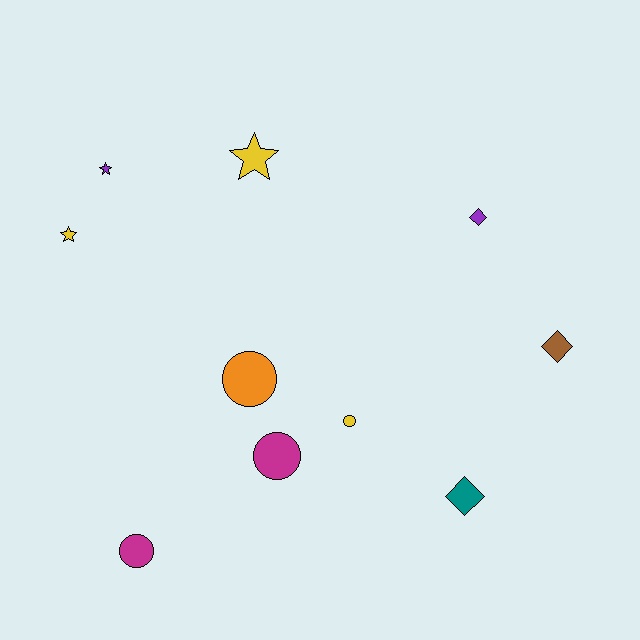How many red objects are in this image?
There are no red objects.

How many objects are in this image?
There are 10 objects.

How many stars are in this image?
There are 3 stars.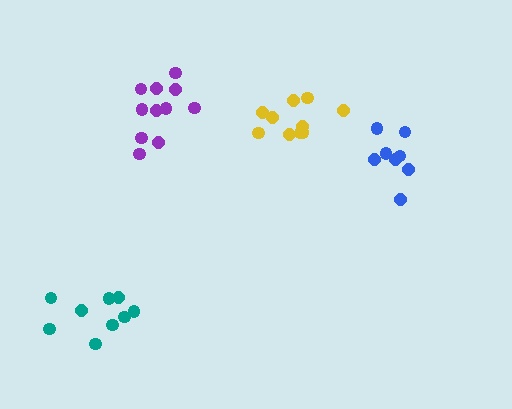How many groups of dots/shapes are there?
There are 4 groups.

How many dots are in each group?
Group 1: 11 dots, Group 2: 8 dots, Group 3: 9 dots, Group 4: 10 dots (38 total).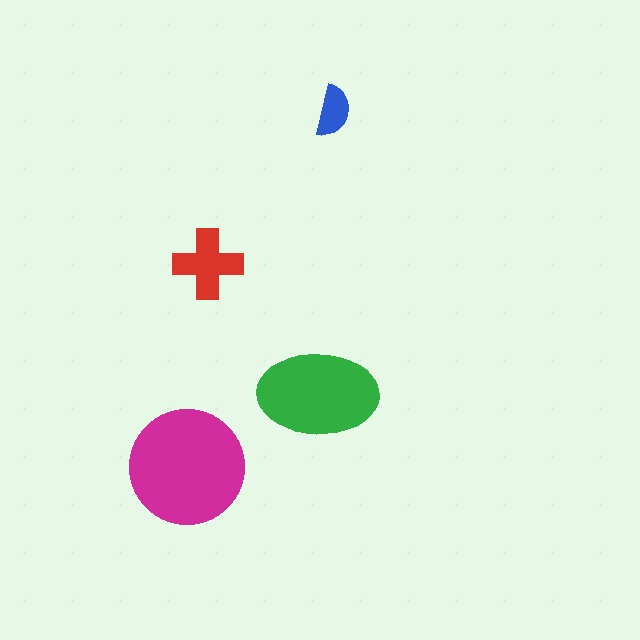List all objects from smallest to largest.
The blue semicircle, the red cross, the green ellipse, the magenta circle.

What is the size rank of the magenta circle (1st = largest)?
1st.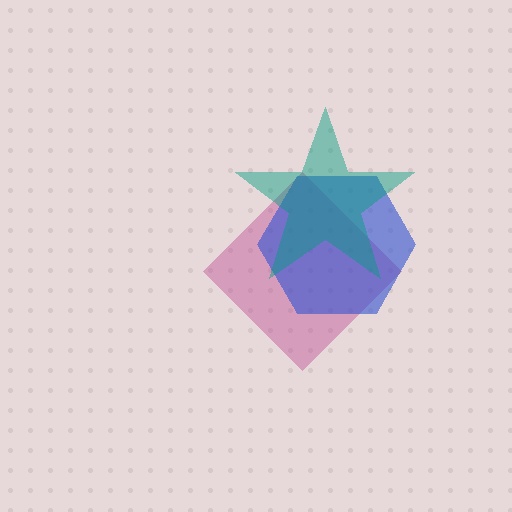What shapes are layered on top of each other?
The layered shapes are: a magenta diamond, a blue hexagon, a teal star.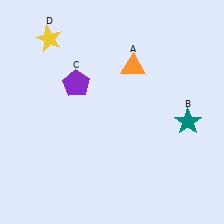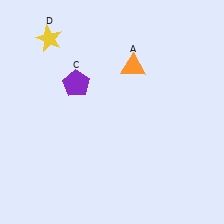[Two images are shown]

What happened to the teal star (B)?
The teal star (B) was removed in Image 2. It was in the bottom-right area of Image 1.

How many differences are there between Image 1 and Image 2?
There is 1 difference between the two images.